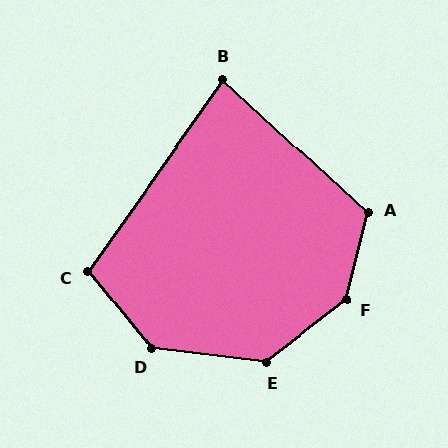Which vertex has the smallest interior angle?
B, at approximately 83 degrees.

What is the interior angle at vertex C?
Approximately 105 degrees (obtuse).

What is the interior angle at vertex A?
Approximately 119 degrees (obtuse).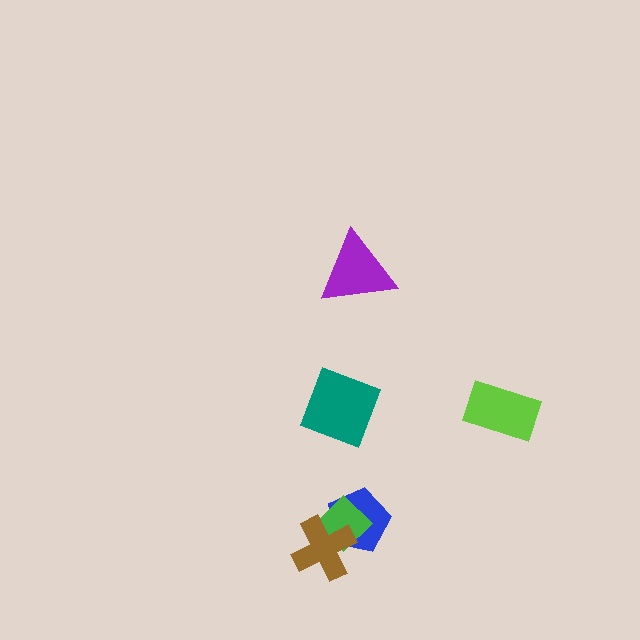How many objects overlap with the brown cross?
2 objects overlap with the brown cross.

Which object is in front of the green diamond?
The brown cross is in front of the green diamond.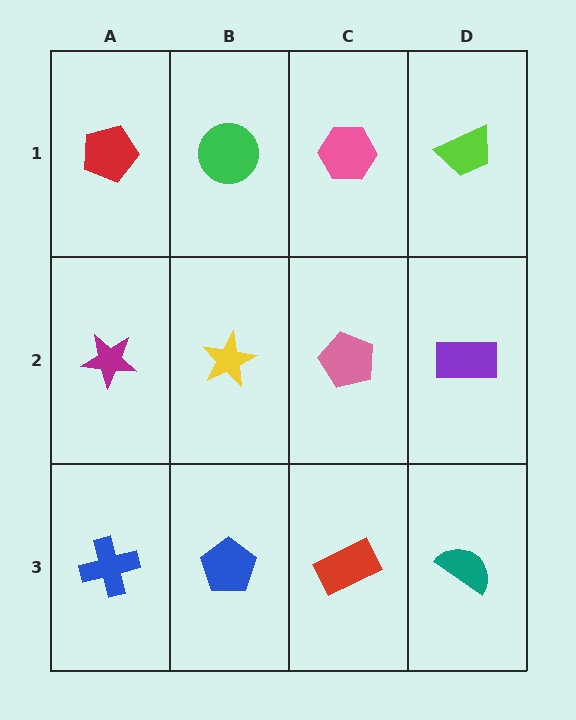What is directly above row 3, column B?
A yellow star.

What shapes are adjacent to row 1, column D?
A purple rectangle (row 2, column D), a pink hexagon (row 1, column C).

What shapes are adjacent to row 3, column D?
A purple rectangle (row 2, column D), a red rectangle (row 3, column C).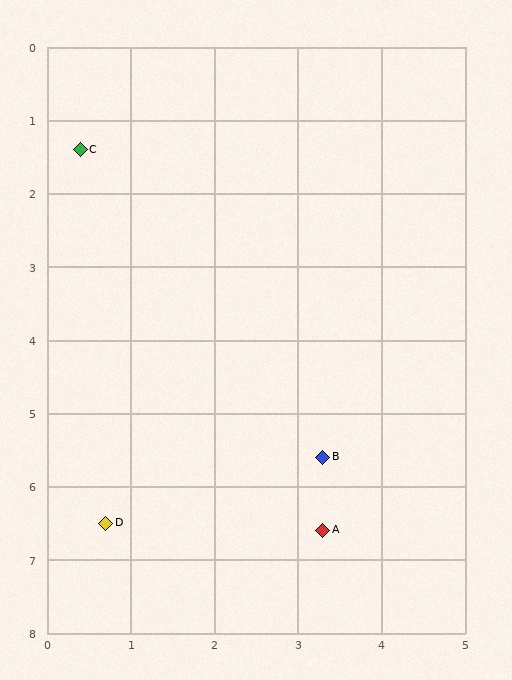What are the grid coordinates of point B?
Point B is at approximately (3.3, 5.6).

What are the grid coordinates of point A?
Point A is at approximately (3.3, 6.6).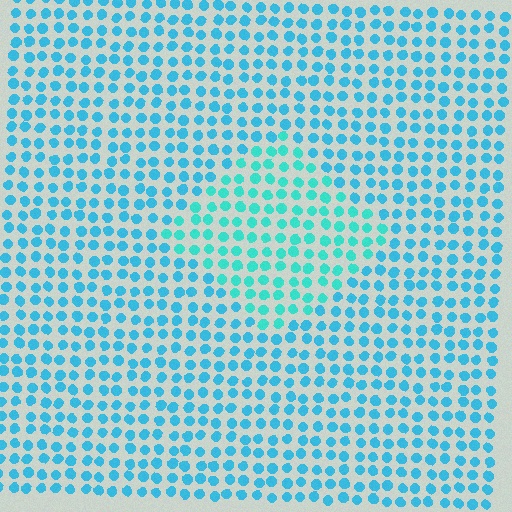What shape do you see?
I see a diamond.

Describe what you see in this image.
The image is filled with small cyan elements in a uniform arrangement. A diamond-shaped region is visible where the elements are tinted to a slightly different hue, forming a subtle color boundary.